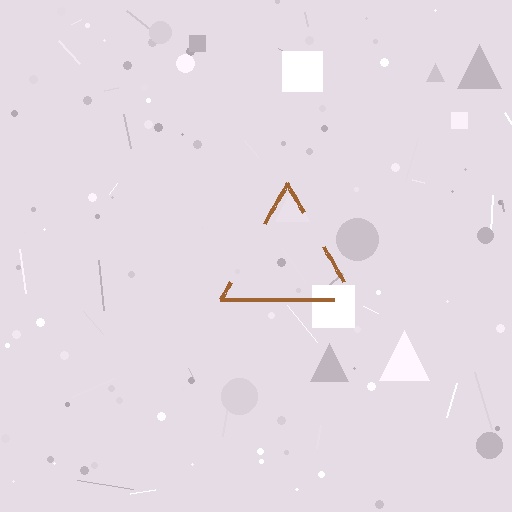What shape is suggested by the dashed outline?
The dashed outline suggests a triangle.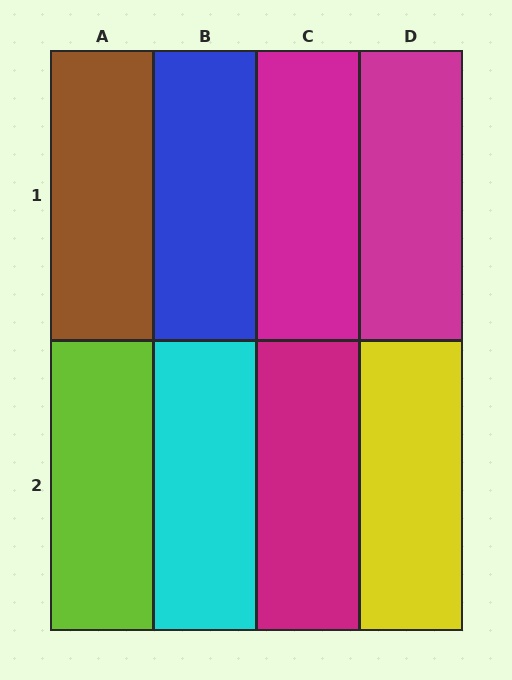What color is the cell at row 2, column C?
Magenta.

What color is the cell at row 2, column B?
Cyan.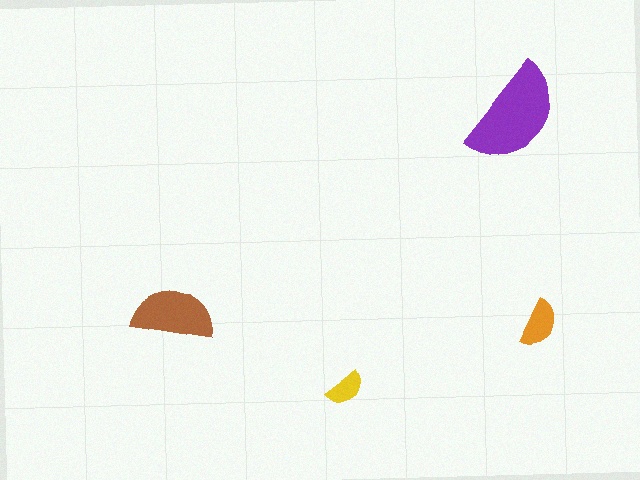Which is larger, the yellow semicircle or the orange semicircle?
The orange one.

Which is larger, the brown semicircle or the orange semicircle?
The brown one.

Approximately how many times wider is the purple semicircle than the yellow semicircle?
About 2.5 times wider.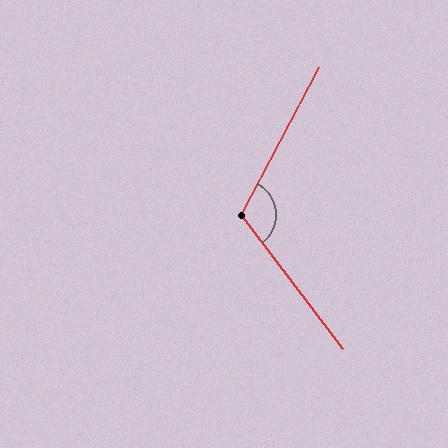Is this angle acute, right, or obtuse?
It is obtuse.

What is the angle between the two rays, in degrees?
Approximately 115 degrees.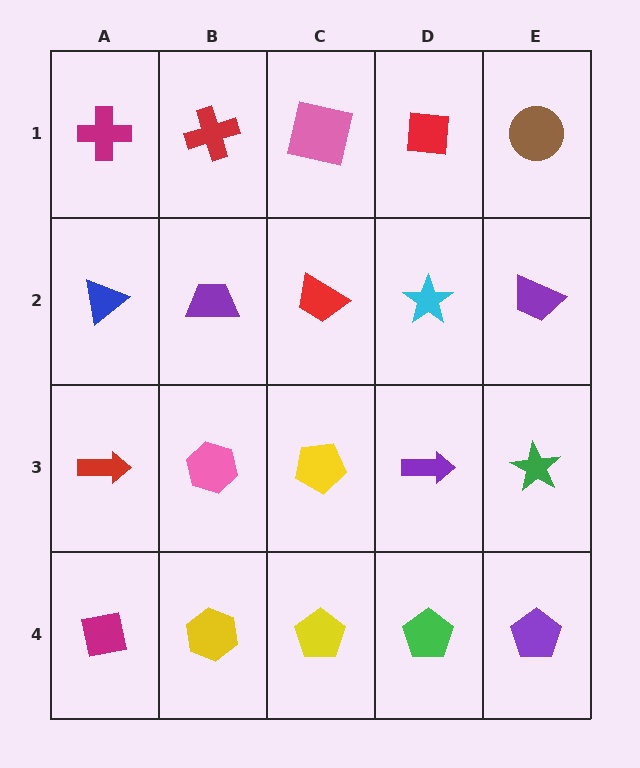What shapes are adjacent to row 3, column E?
A purple trapezoid (row 2, column E), a purple pentagon (row 4, column E), a purple arrow (row 3, column D).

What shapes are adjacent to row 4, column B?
A pink hexagon (row 3, column B), a magenta square (row 4, column A), a yellow pentagon (row 4, column C).